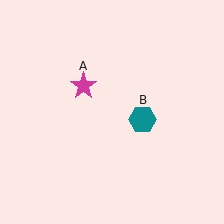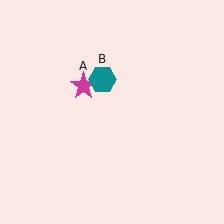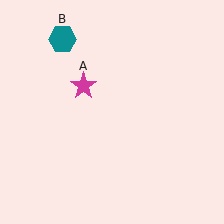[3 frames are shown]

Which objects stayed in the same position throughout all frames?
Magenta star (object A) remained stationary.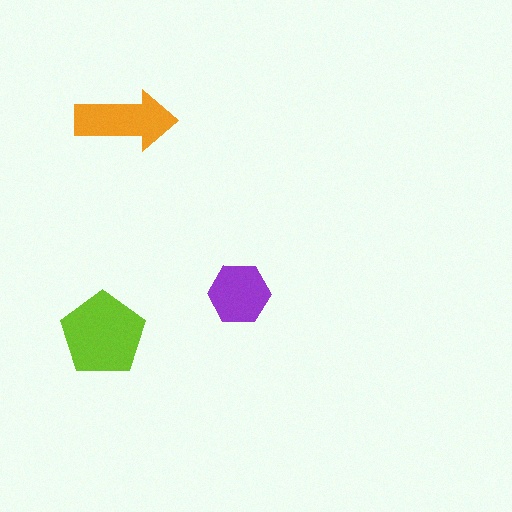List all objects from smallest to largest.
The purple hexagon, the orange arrow, the lime pentagon.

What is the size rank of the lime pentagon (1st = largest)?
1st.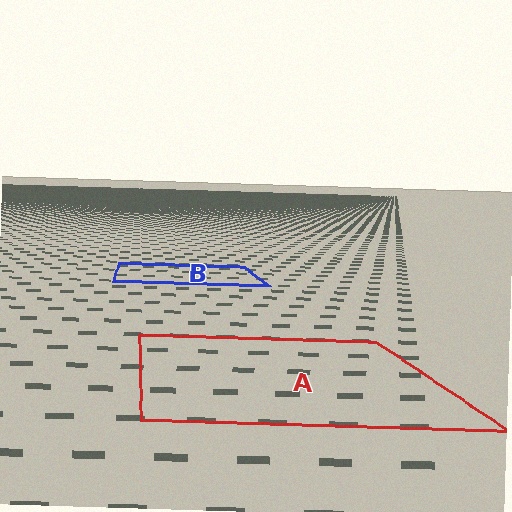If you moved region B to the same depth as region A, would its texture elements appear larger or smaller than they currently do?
They would appear larger. At a closer depth, the same texture elements are projected at a bigger on-screen size.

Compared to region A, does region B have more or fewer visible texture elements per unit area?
Region B has more texture elements per unit area — they are packed more densely because it is farther away.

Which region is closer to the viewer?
Region A is closer. The texture elements there are larger and more spread out.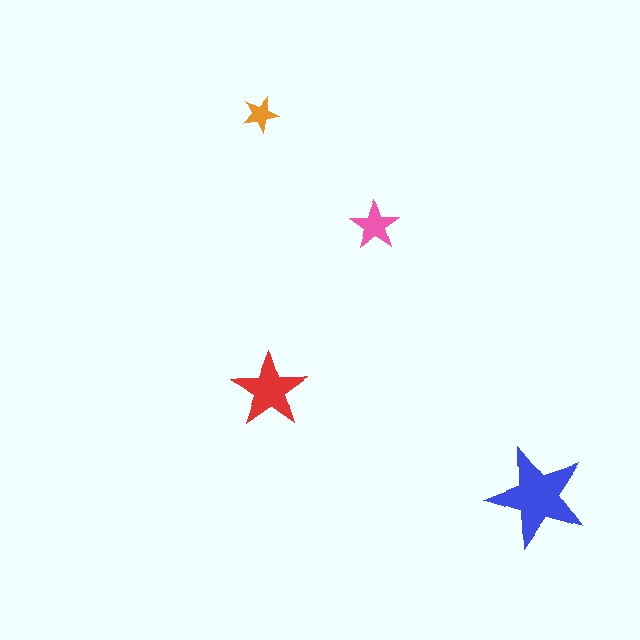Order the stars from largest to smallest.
the blue one, the red one, the pink one, the orange one.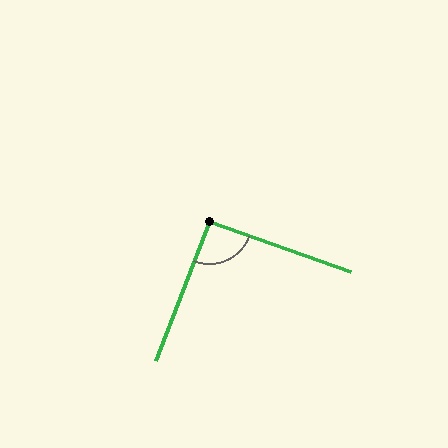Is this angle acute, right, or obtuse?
It is approximately a right angle.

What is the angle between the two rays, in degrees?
Approximately 91 degrees.